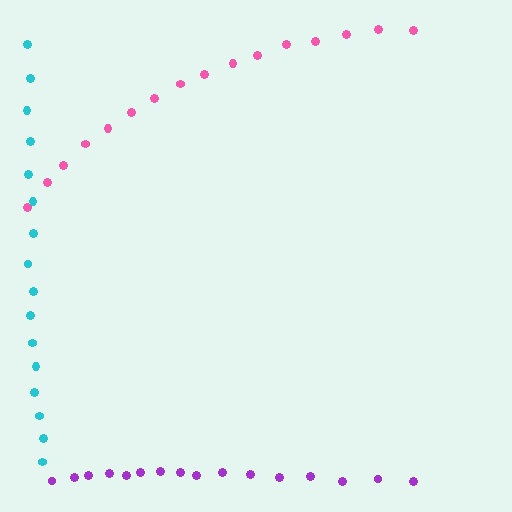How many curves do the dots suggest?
There are 3 distinct paths.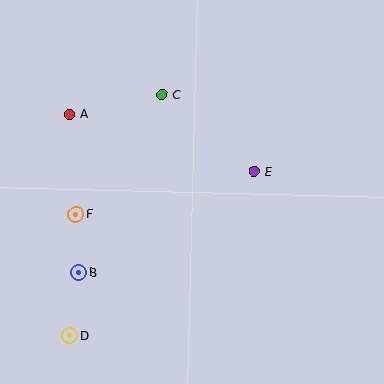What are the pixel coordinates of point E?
Point E is at (254, 171).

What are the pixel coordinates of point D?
Point D is at (70, 336).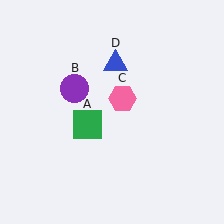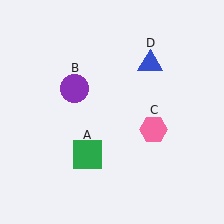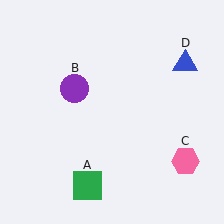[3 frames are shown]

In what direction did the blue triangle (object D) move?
The blue triangle (object D) moved right.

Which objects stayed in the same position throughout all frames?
Purple circle (object B) remained stationary.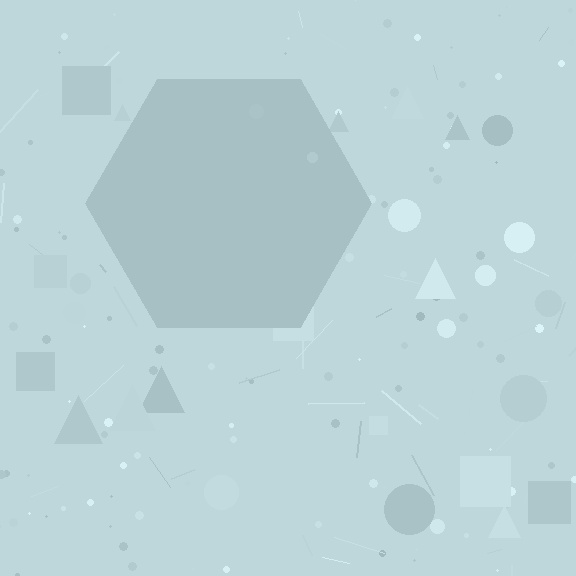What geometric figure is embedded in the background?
A hexagon is embedded in the background.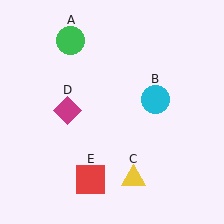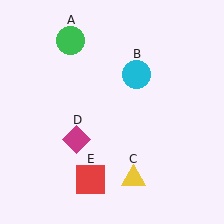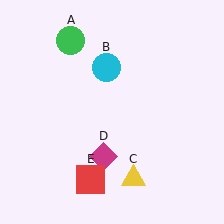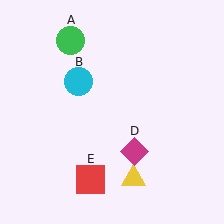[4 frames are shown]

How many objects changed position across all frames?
2 objects changed position: cyan circle (object B), magenta diamond (object D).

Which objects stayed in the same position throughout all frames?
Green circle (object A) and yellow triangle (object C) and red square (object E) remained stationary.